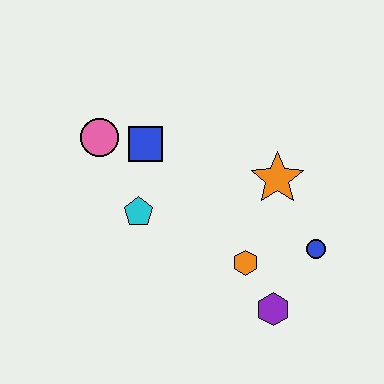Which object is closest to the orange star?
The blue circle is closest to the orange star.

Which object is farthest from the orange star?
The pink circle is farthest from the orange star.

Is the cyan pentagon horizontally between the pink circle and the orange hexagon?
Yes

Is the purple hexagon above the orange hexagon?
No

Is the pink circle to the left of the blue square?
Yes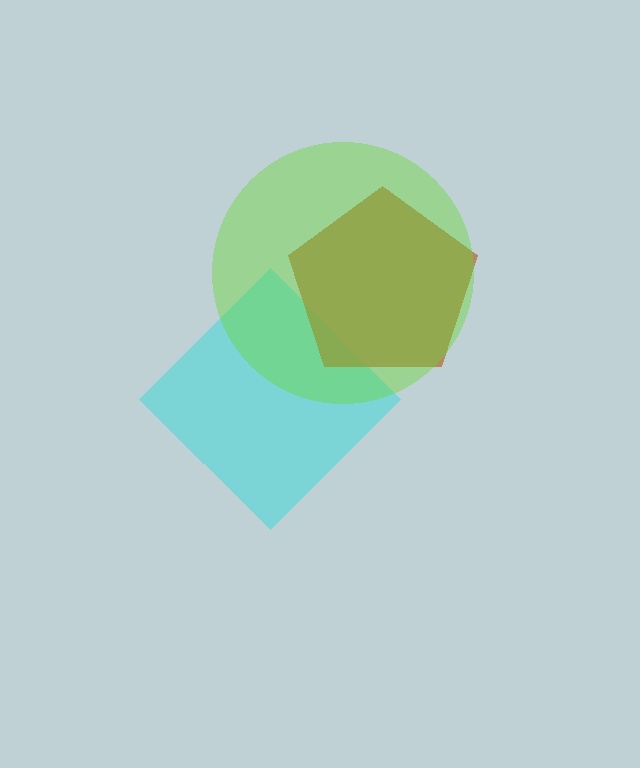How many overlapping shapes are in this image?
There are 3 overlapping shapes in the image.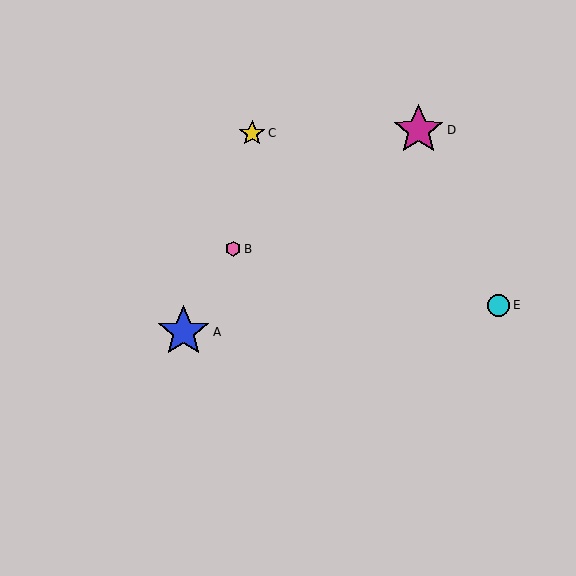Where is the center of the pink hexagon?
The center of the pink hexagon is at (233, 249).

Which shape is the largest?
The blue star (labeled A) is the largest.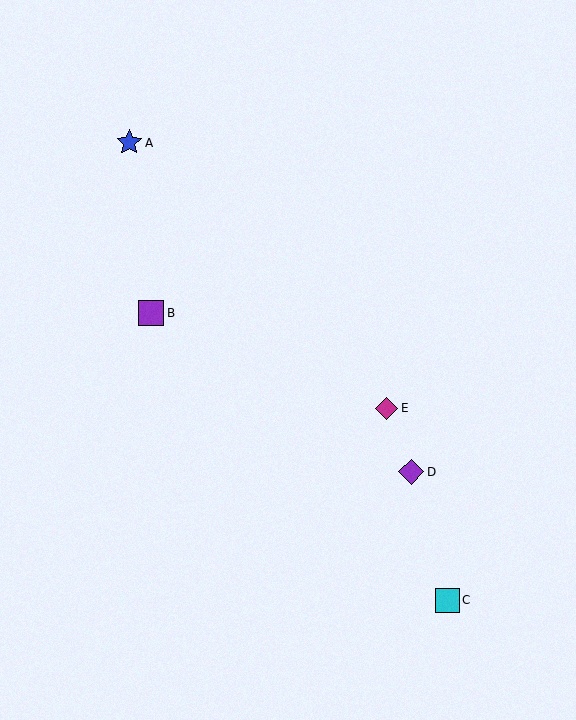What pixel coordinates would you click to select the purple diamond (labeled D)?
Click at (411, 472) to select the purple diamond D.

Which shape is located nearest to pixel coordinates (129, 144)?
The blue star (labeled A) at (129, 143) is nearest to that location.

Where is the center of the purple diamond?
The center of the purple diamond is at (411, 472).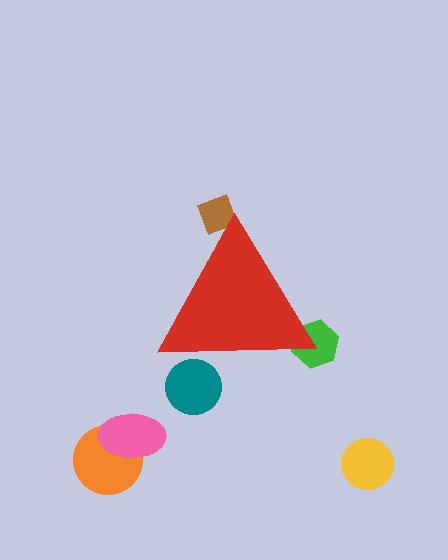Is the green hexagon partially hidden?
Yes, the green hexagon is partially hidden behind the red triangle.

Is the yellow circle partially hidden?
No, the yellow circle is fully visible.